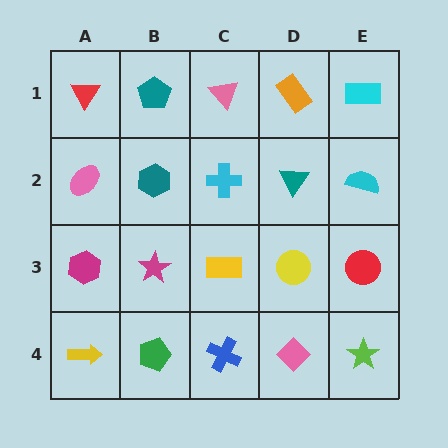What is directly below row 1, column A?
A pink ellipse.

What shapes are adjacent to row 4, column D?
A yellow circle (row 3, column D), a blue cross (row 4, column C), a lime star (row 4, column E).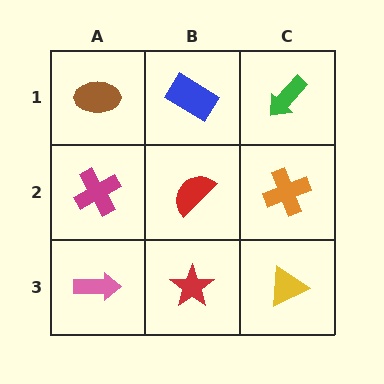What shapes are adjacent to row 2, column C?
A green arrow (row 1, column C), a yellow triangle (row 3, column C), a red semicircle (row 2, column B).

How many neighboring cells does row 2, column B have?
4.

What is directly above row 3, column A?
A magenta cross.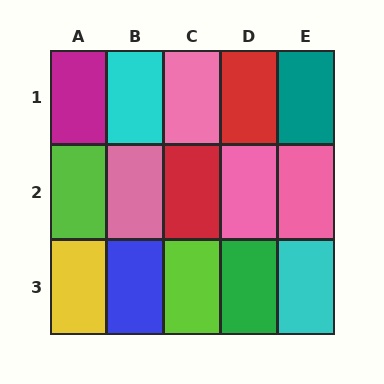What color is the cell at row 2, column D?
Pink.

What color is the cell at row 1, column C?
Pink.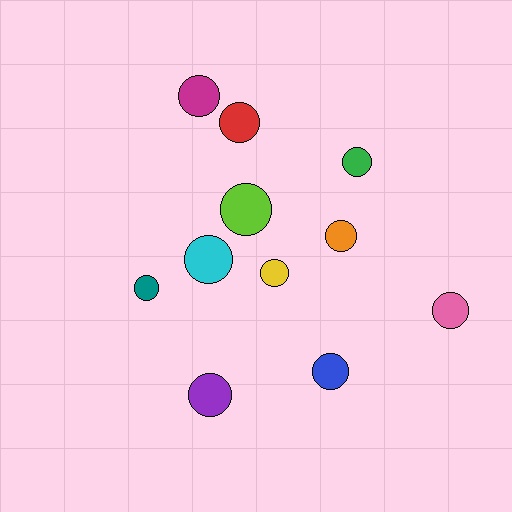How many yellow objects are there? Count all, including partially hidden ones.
There is 1 yellow object.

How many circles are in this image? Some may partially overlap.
There are 11 circles.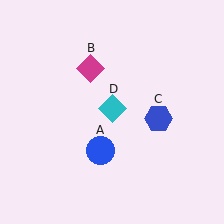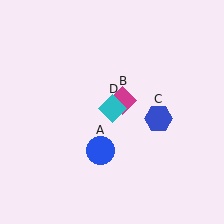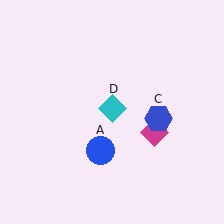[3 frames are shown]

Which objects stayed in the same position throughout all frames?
Blue circle (object A) and blue hexagon (object C) and cyan diamond (object D) remained stationary.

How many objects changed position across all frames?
1 object changed position: magenta diamond (object B).